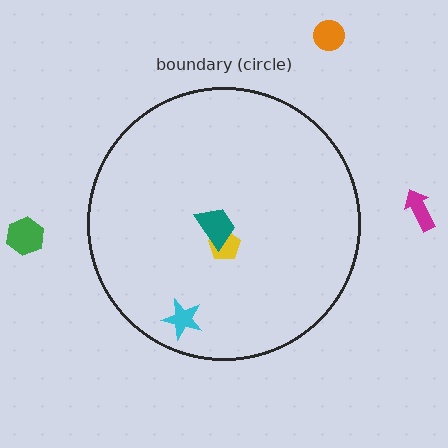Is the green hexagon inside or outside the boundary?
Outside.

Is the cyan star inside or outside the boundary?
Inside.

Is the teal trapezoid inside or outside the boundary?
Inside.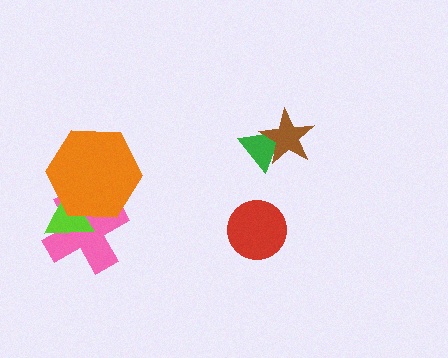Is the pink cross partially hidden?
Yes, it is partially covered by another shape.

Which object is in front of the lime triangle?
The orange hexagon is in front of the lime triangle.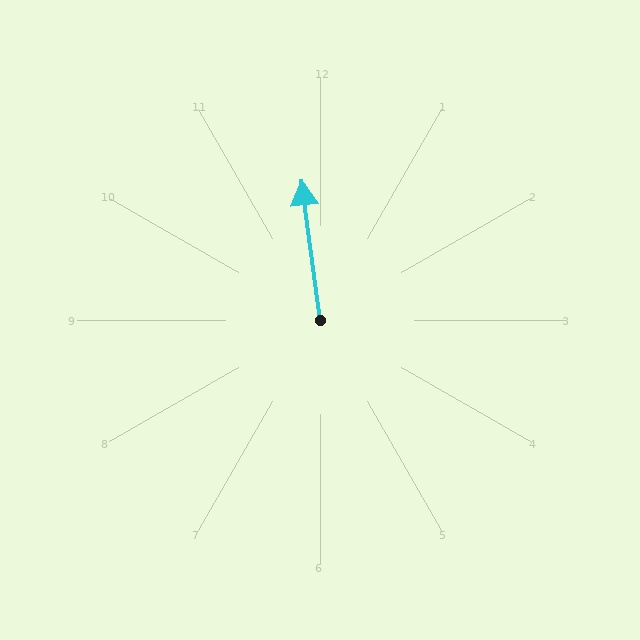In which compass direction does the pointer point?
North.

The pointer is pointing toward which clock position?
Roughly 12 o'clock.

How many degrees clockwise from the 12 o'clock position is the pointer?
Approximately 353 degrees.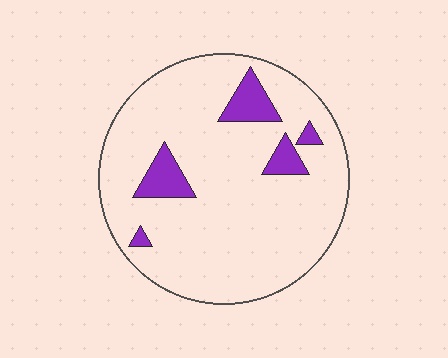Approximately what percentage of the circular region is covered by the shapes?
Approximately 10%.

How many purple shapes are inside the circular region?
5.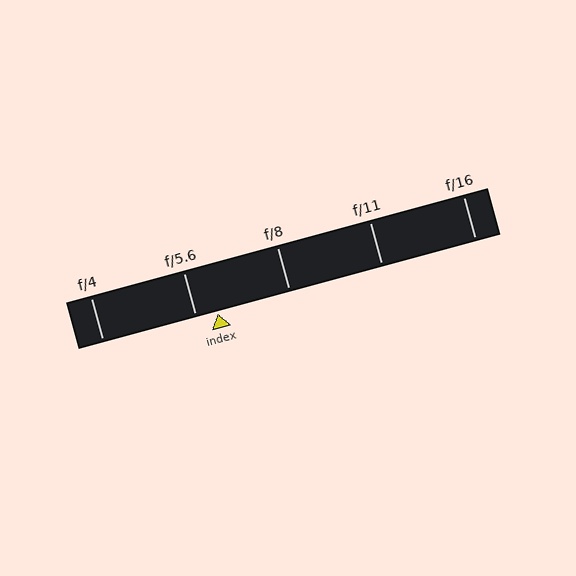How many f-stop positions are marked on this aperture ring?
There are 5 f-stop positions marked.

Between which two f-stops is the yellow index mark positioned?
The index mark is between f/5.6 and f/8.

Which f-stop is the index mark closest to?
The index mark is closest to f/5.6.